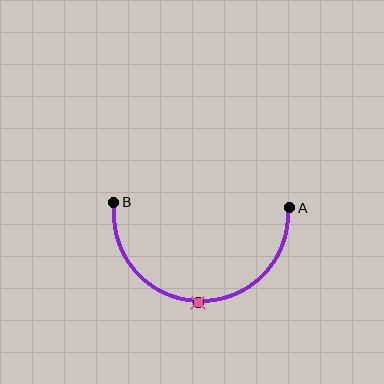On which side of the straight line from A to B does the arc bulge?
The arc bulges below the straight line connecting A and B.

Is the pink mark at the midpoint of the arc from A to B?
Yes. The pink mark lies on the arc at equal arc-length from both A and B — it is the arc midpoint.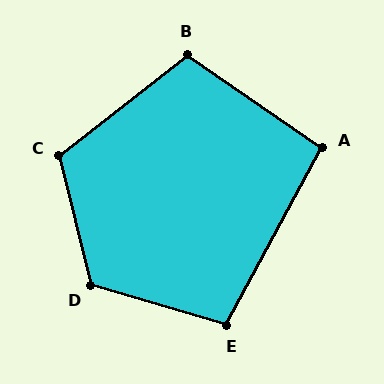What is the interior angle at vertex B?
Approximately 107 degrees (obtuse).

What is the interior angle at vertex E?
Approximately 102 degrees (obtuse).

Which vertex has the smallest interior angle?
A, at approximately 96 degrees.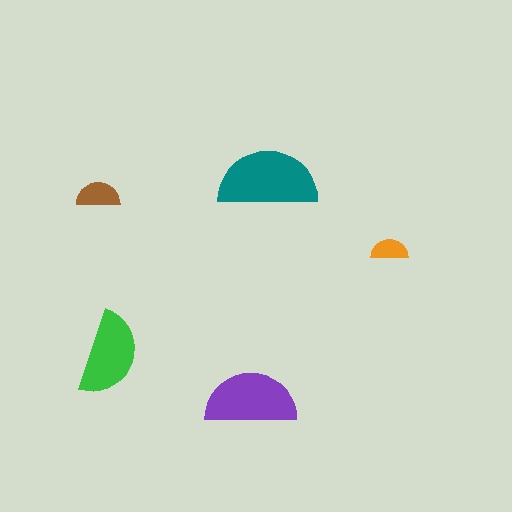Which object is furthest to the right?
The orange semicircle is rightmost.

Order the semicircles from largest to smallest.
the teal one, the purple one, the green one, the brown one, the orange one.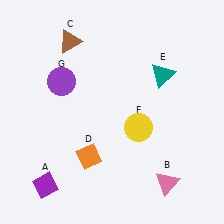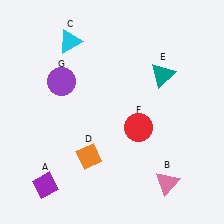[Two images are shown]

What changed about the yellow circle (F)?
In Image 1, F is yellow. In Image 2, it changed to red.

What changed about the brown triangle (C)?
In Image 1, C is brown. In Image 2, it changed to cyan.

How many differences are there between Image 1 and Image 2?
There are 2 differences between the two images.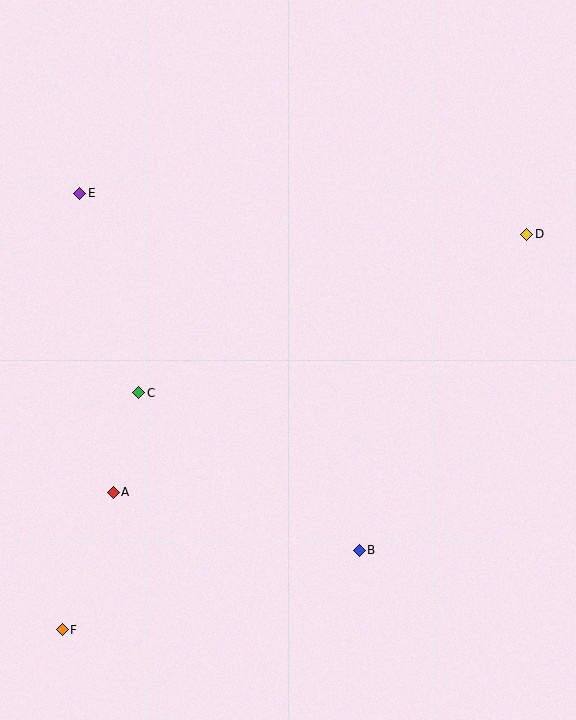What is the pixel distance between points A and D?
The distance between A and D is 487 pixels.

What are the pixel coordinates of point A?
Point A is at (113, 492).